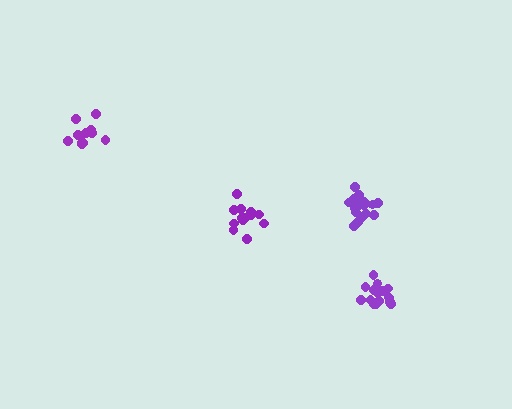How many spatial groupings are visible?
There are 4 spatial groupings.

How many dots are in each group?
Group 1: 17 dots, Group 2: 17 dots, Group 3: 13 dots, Group 4: 13 dots (60 total).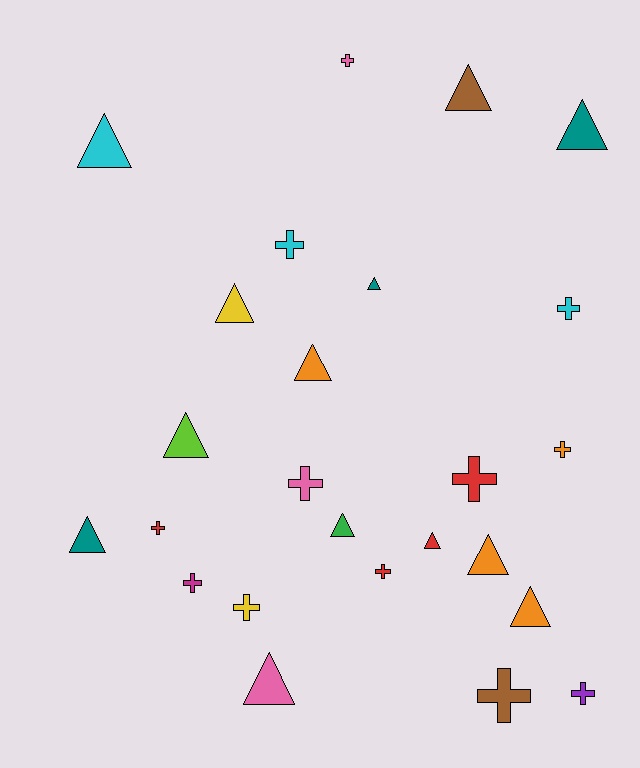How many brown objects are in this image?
There are 2 brown objects.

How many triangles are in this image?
There are 13 triangles.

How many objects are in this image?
There are 25 objects.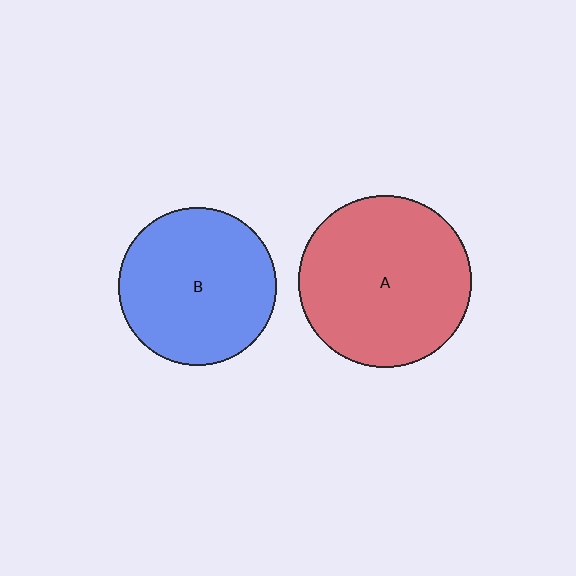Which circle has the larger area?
Circle A (red).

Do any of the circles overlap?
No, none of the circles overlap.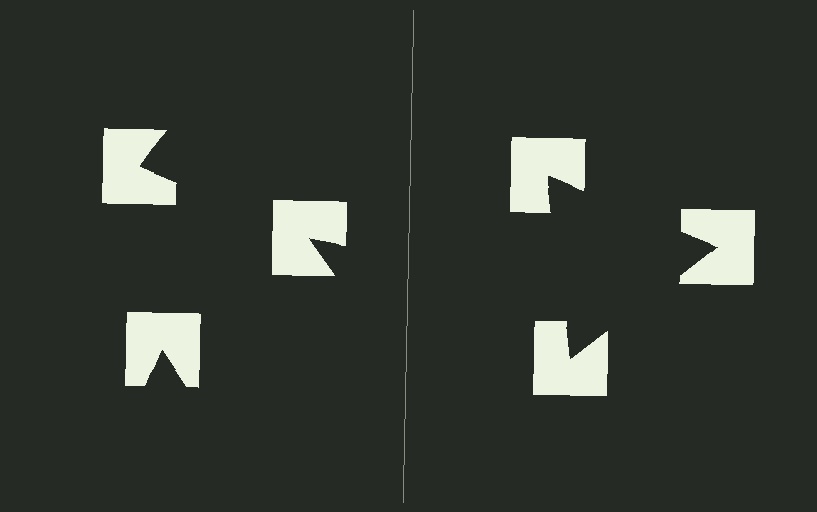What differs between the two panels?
The notched squares are positioned identically on both sides; only the wedge orientations differ. On the right they align to a triangle; on the left they are misaligned.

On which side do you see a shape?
An illusory triangle appears on the right side. On the left side the wedge cuts are rotated, so no coherent shape forms.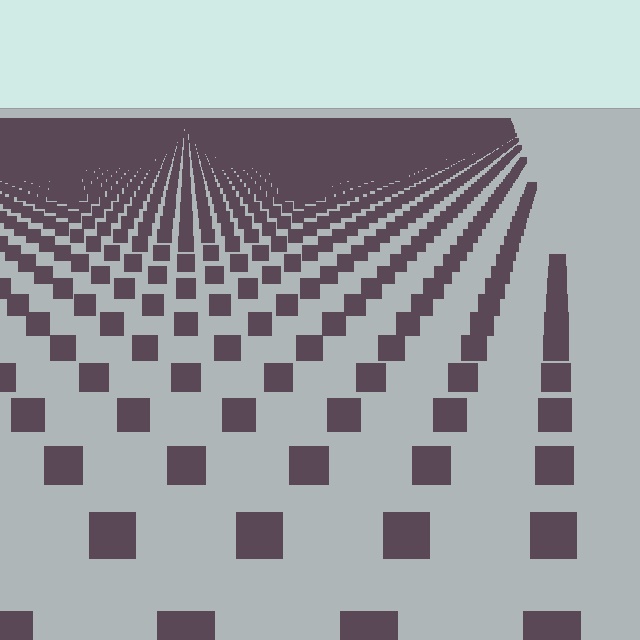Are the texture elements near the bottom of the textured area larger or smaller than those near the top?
Larger. Near the bottom, elements are closer to the viewer and appear at a bigger on-screen size.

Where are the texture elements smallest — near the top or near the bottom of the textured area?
Near the top.